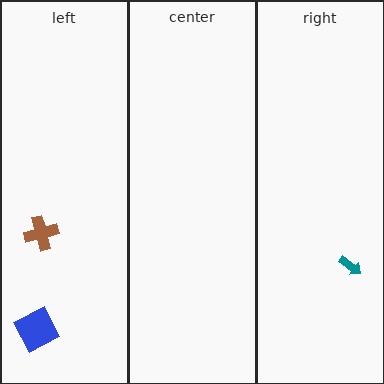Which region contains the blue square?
The left region.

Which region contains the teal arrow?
The right region.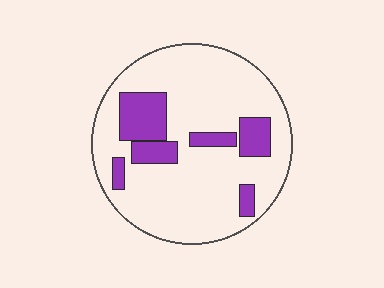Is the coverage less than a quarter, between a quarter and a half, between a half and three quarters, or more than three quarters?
Less than a quarter.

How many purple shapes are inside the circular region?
6.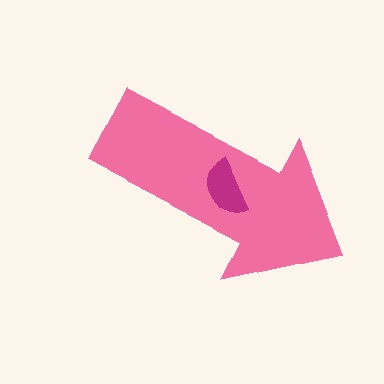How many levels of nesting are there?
2.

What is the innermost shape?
The magenta semicircle.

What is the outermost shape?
The pink arrow.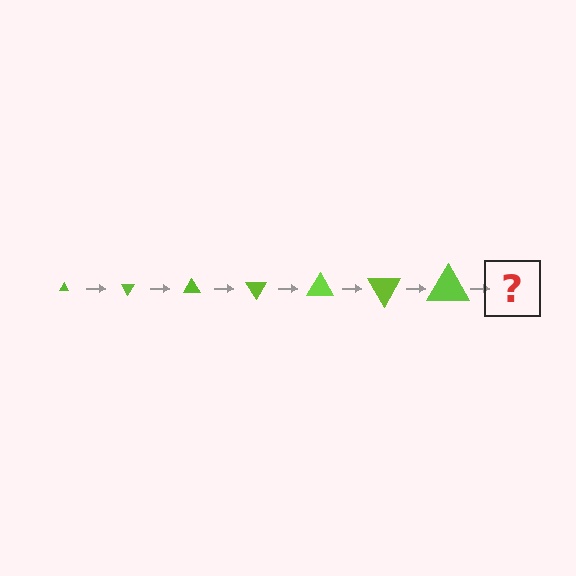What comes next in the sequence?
The next element should be a triangle, larger than the previous one and rotated 420 degrees from the start.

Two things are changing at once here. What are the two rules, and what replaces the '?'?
The two rules are that the triangle grows larger each step and it rotates 60 degrees each step. The '?' should be a triangle, larger than the previous one and rotated 420 degrees from the start.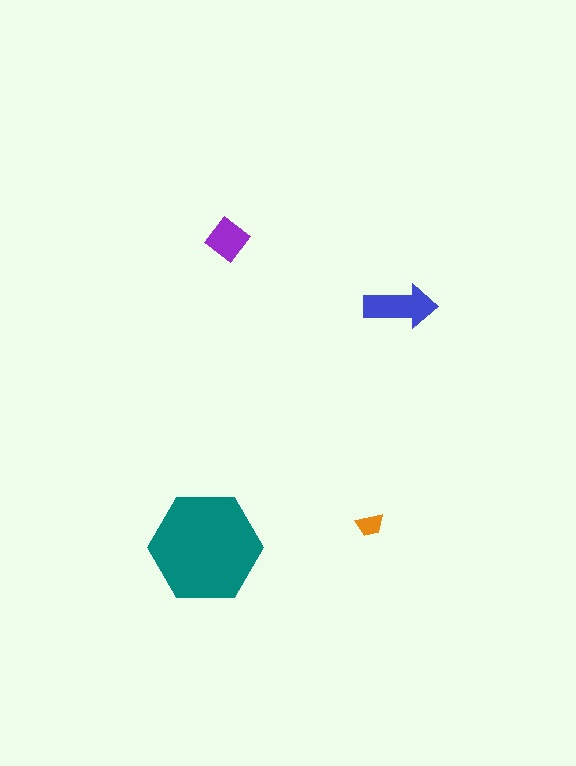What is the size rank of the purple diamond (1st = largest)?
3rd.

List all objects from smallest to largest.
The orange trapezoid, the purple diamond, the blue arrow, the teal hexagon.